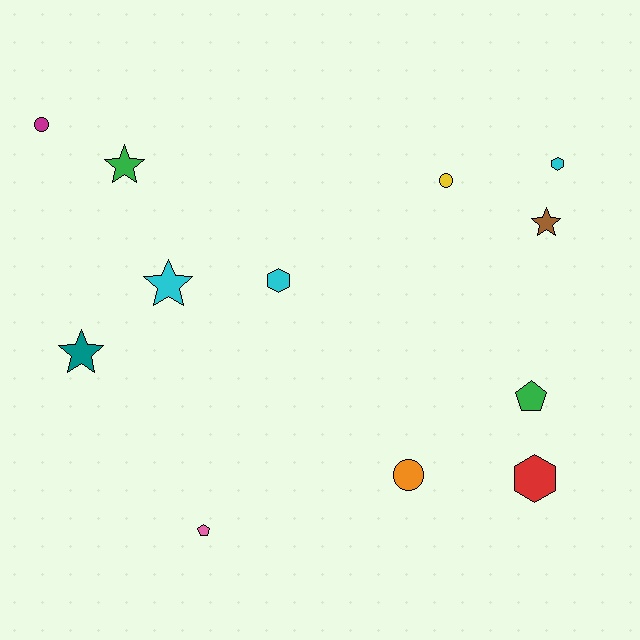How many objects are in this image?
There are 12 objects.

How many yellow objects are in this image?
There is 1 yellow object.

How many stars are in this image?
There are 4 stars.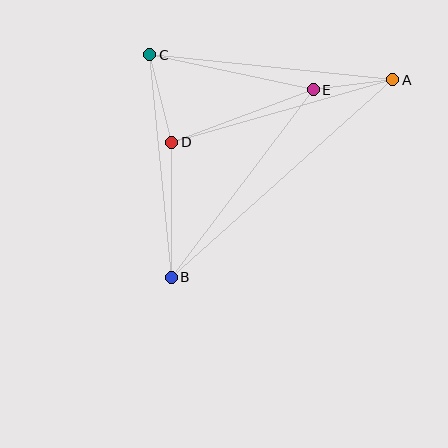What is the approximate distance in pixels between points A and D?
The distance between A and D is approximately 230 pixels.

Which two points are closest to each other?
Points A and E are closest to each other.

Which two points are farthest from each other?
Points A and B are farthest from each other.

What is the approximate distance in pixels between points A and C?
The distance between A and C is approximately 245 pixels.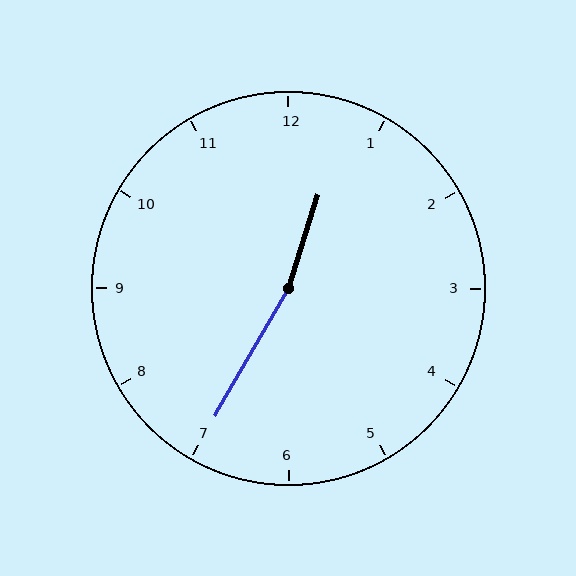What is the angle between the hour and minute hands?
Approximately 168 degrees.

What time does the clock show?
12:35.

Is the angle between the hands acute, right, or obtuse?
It is obtuse.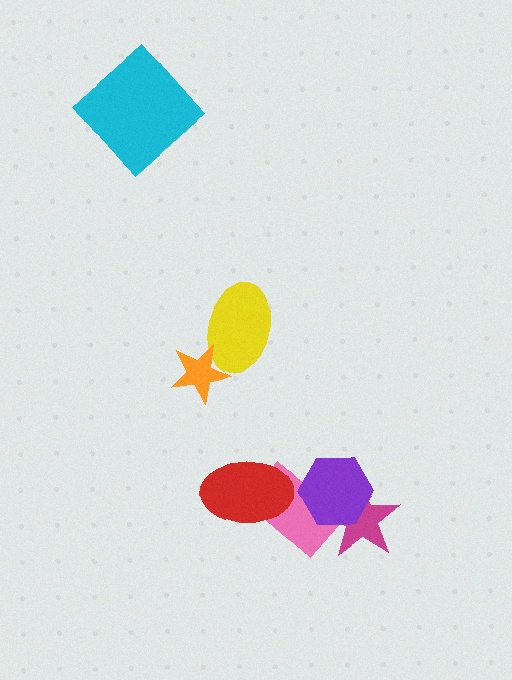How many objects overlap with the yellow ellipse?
1 object overlaps with the yellow ellipse.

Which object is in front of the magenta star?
The purple hexagon is in front of the magenta star.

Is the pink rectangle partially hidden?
Yes, it is partially covered by another shape.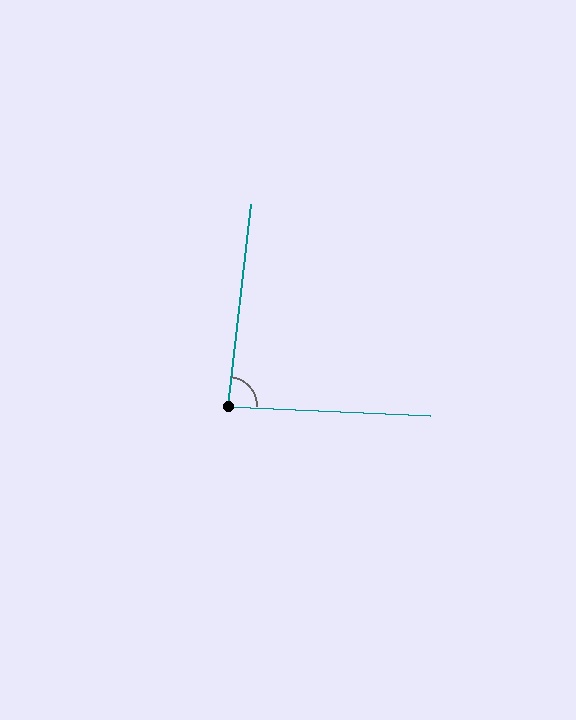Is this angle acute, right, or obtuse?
It is approximately a right angle.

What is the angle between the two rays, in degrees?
Approximately 86 degrees.